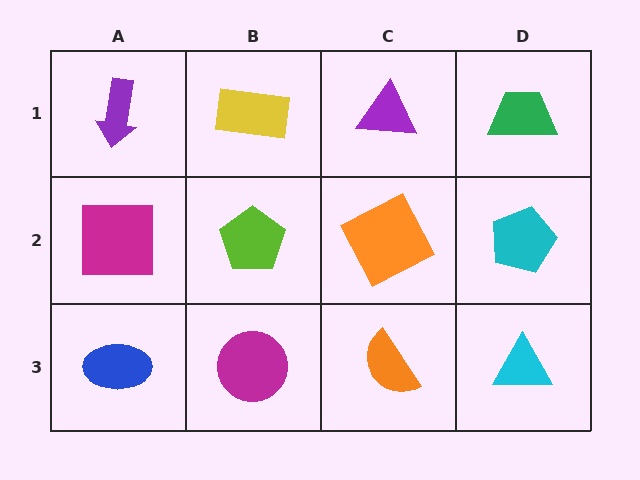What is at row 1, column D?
A green trapezoid.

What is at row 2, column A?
A magenta square.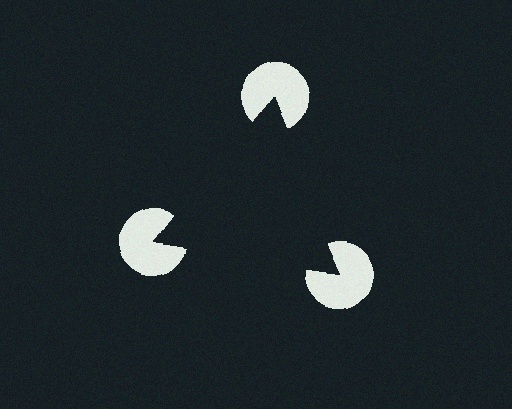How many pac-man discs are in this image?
There are 3 — one at each vertex of the illusory triangle.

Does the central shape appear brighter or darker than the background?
It typically appears slightly darker than the background, even though no actual brightness change is drawn.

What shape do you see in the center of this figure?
An illusory triangle — its edges are inferred from the aligned wedge cuts in the pac-man discs, not physically drawn.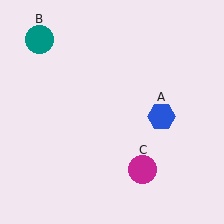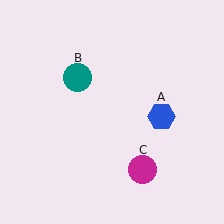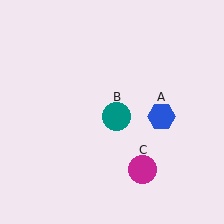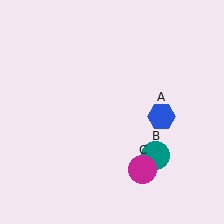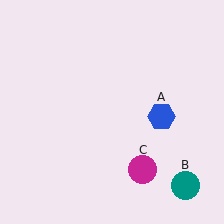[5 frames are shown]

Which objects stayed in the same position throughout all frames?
Blue hexagon (object A) and magenta circle (object C) remained stationary.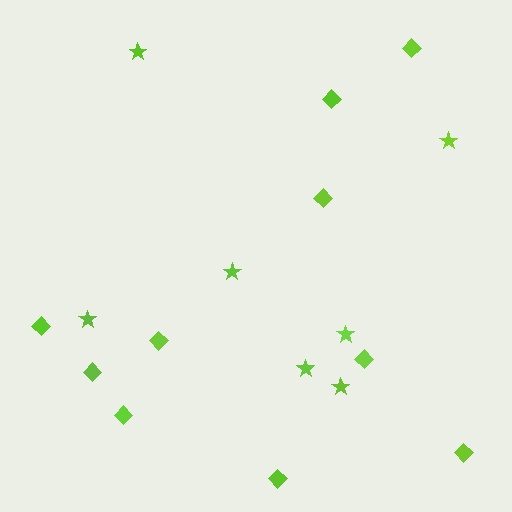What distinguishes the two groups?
There are 2 groups: one group of stars (7) and one group of diamonds (10).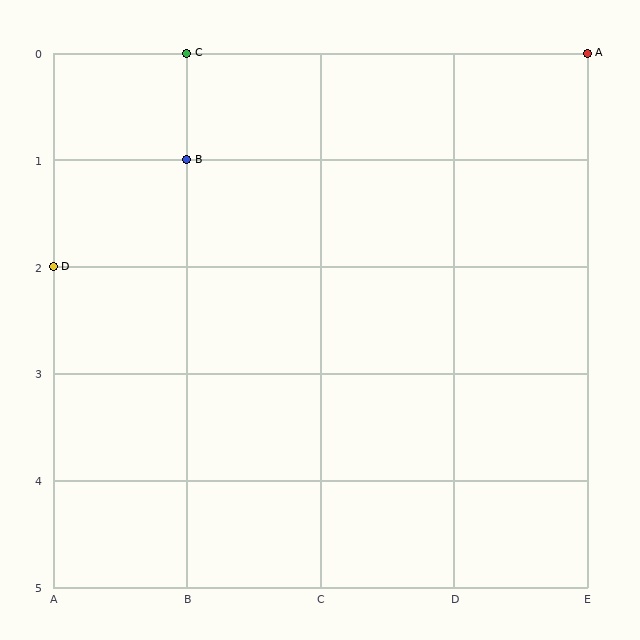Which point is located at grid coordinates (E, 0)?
Point A is at (E, 0).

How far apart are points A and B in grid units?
Points A and B are 3 columns and 1 row apart (about 3.2 grid units diagonally).